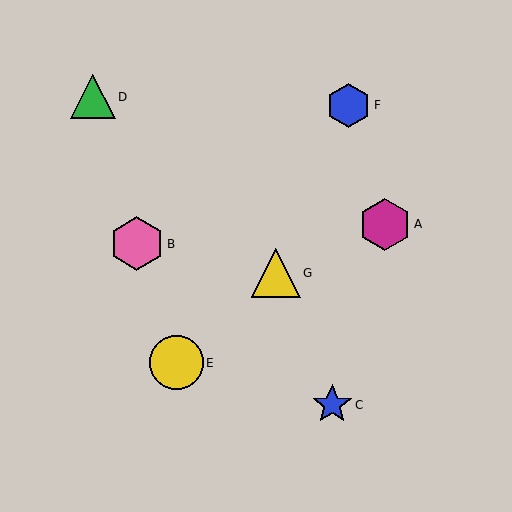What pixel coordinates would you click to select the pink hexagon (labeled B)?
Click at (137, 244) to select the pink hexagon B.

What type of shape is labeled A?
Shape A is a magenta hexagon.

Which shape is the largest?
The yellow circle (labeled E) is the largest.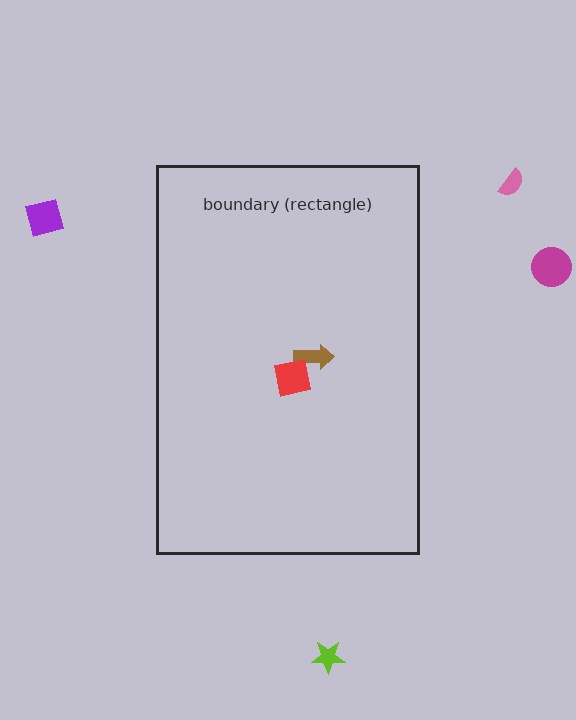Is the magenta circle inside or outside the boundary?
Outside.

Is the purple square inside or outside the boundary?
Outside.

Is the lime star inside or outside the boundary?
Outside.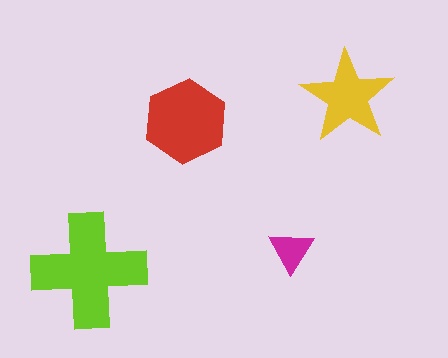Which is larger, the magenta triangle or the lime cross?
The lime cross.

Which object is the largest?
The lime cross.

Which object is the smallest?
The magenta triangle.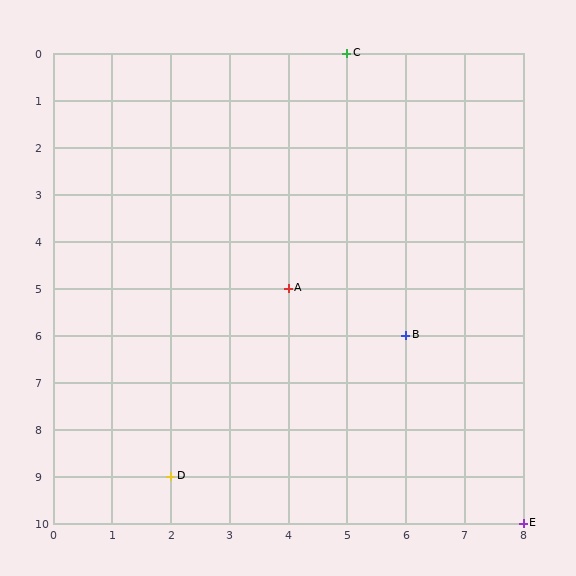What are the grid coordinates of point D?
Point D is at grid coordinates (2, 9).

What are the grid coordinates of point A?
Point A is at grid coordinates (4, 5).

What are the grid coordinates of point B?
Point B is at grid coordinates (6, 6).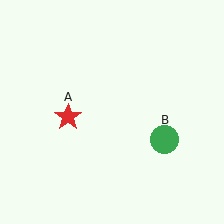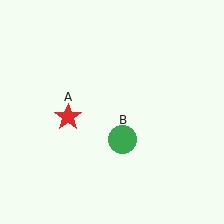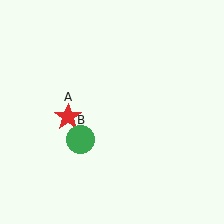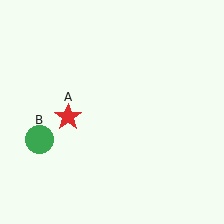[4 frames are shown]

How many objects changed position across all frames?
1 object changed position: green circle (object B).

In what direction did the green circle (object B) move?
The green circle (object B) moved left.